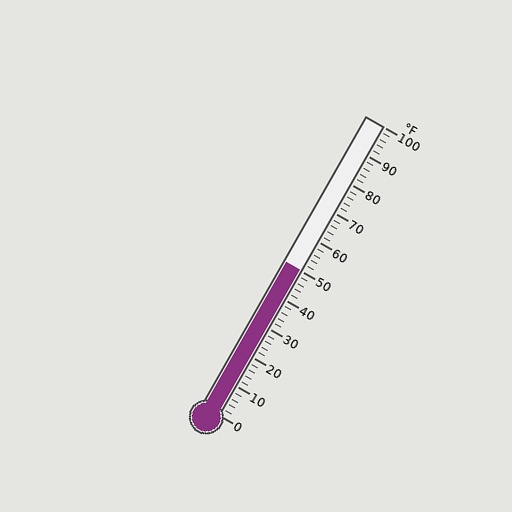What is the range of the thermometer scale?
The thermometer scale ranges from 0°F to 100°F.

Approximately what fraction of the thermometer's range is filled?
The thermometer is filled to approximately 50% of its range.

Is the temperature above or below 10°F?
The temperature is above 10°F.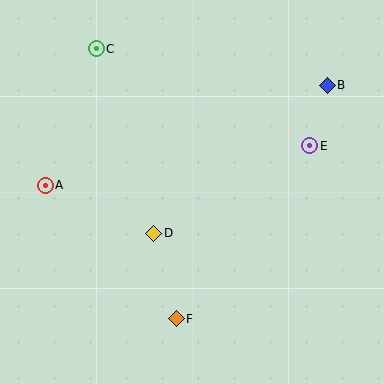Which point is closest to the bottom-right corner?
Point F is closest to the bottom-right corner.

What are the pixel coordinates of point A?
Point A is at (45, 185).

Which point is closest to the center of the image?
Point D at (154, 233) is closest to the center.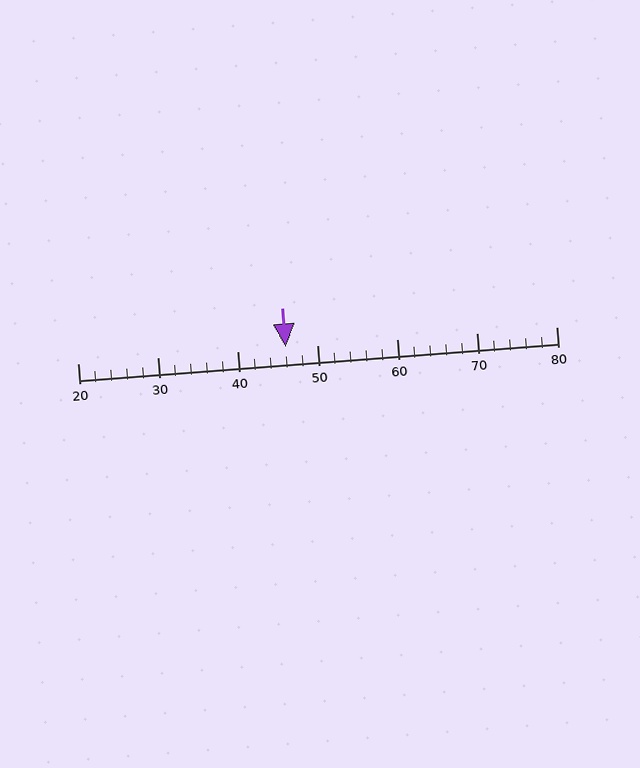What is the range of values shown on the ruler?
The ruler shows values from 20 to 80.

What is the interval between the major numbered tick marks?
The major tick marks are spaced 10 units apart.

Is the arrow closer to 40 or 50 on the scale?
The arrow is closer to 50.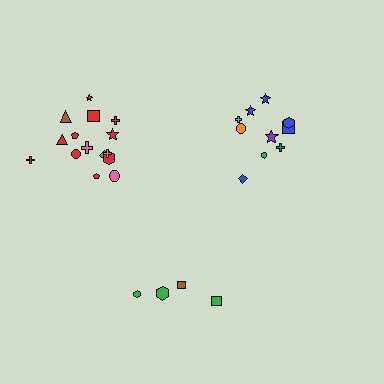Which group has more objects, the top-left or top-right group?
The top-left group.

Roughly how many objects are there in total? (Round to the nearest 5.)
Roughly 30 objects in total.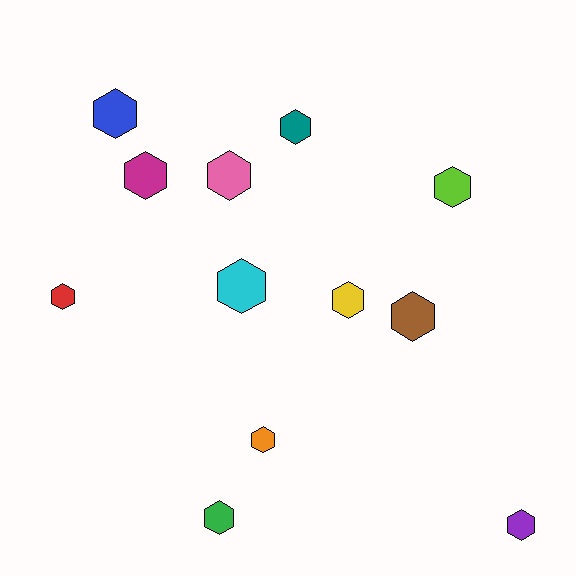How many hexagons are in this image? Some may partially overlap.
There are 12 hexagons.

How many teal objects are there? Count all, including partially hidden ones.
There is 1 teal object.